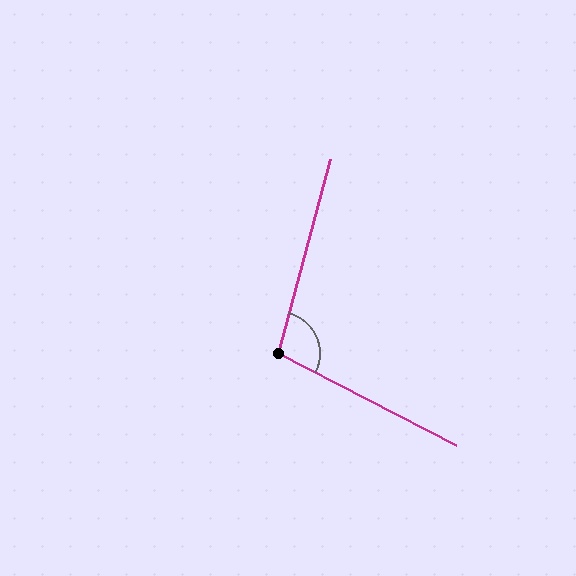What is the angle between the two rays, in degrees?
Approximately 102 degrees.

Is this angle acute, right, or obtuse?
It is obtuse.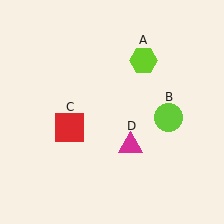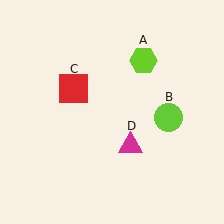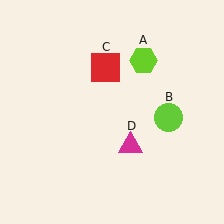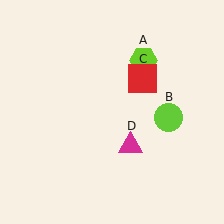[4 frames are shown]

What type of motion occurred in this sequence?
The red square (object C) rotated clockwise around the center of the scene.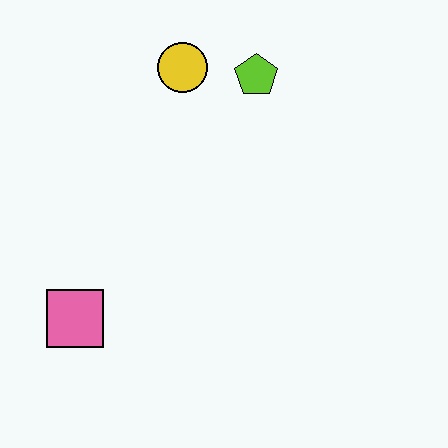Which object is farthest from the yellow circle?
The pink square is farthest from the yellow circle.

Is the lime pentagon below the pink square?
No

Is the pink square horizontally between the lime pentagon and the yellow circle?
No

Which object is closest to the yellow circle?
The lime pentagon is closest to the yellow circle.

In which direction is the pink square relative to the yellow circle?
The pink square is below the yellow circle.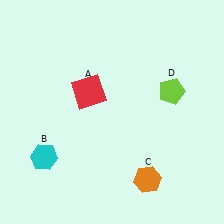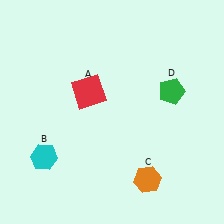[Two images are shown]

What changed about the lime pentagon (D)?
In Image 1, D is lime. In Image 2, it changed to green.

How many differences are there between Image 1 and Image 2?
There is 1 difference between the two images.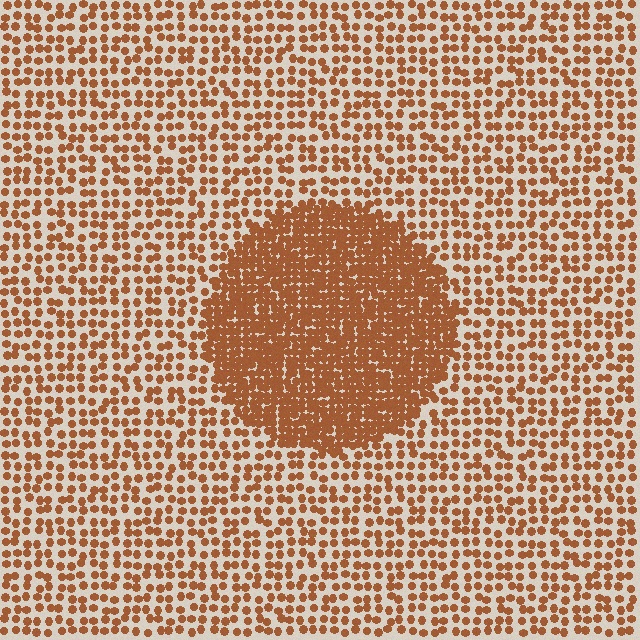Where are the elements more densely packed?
The elements are more densely packed inside the circle boundary.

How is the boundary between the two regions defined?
The boundary is defined by a change in element density (approximately 2.4x ratio). All elements are the same color, size, and shape.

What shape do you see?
I see a circle.